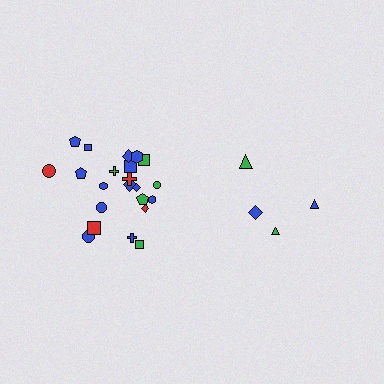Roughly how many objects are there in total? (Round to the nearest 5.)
Roughly 25 objects in total.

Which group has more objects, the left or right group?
The left group.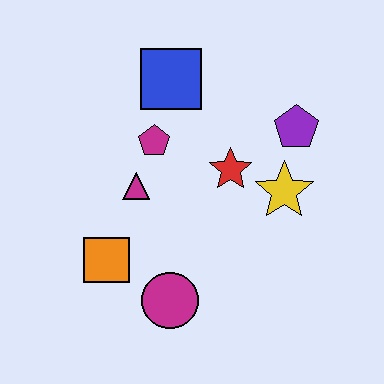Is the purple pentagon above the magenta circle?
Yes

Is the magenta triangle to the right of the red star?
No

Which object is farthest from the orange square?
The purple pentagon is farthest from the orange square.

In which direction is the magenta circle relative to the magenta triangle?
The magenta circle is below the magenta triangle.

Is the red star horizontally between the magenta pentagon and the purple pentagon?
Yes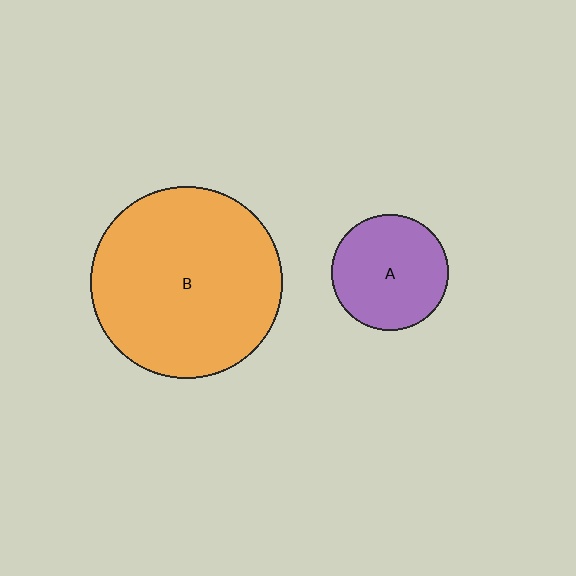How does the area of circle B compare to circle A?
Approximately 2.7 times.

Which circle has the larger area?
Circle B (orange).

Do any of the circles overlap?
No, none of the circles overlap.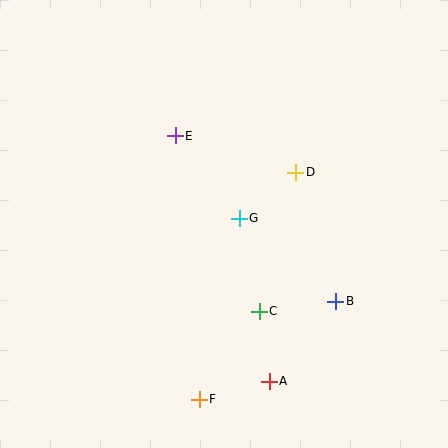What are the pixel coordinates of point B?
Point B is at (336, 301).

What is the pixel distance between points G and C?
The distance between G and C is 95 pixels.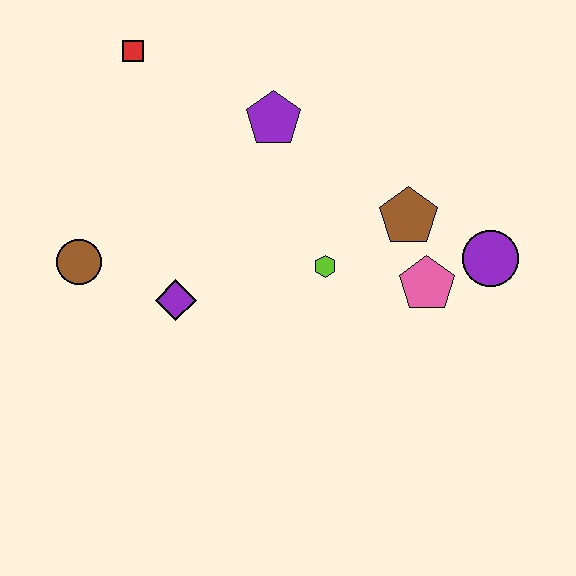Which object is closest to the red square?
The purple pentagon is closest to the red square.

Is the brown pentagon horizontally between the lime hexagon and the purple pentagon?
No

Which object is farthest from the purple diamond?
The purple circle is farthest from the purple diamond.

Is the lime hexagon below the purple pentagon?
Yes